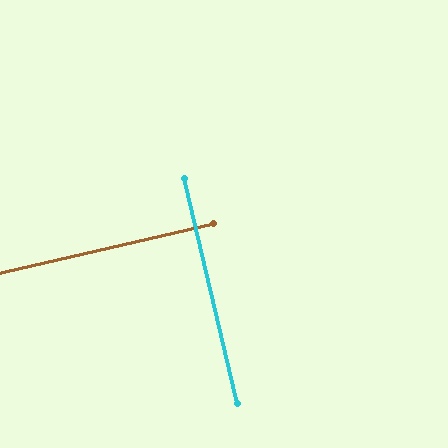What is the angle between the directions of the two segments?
Approximately 90 degrees.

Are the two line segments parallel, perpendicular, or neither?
Perpendicular — they meet at approximately 90°.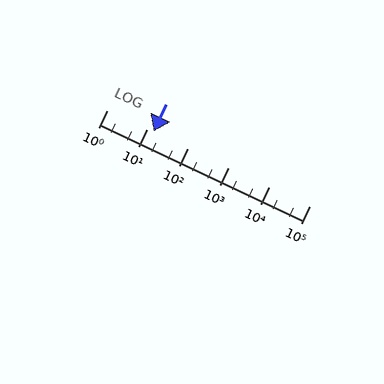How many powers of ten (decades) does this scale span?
The scale spans 5 decades, from 1 to 100000.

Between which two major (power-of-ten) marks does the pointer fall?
The pointer is between 10 and 100.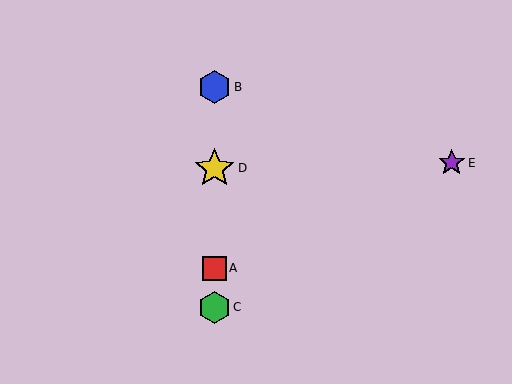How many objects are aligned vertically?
4 objects (A, B, C, D) are aligned vertically.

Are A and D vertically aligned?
Yes, both are at x≈214.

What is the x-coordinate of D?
Object D is at x≈214.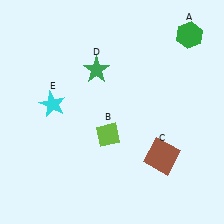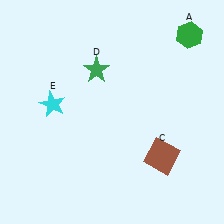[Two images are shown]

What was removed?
The lime diamond (B) was removed in Image 2.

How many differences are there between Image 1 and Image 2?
There is 1 difference between the two images.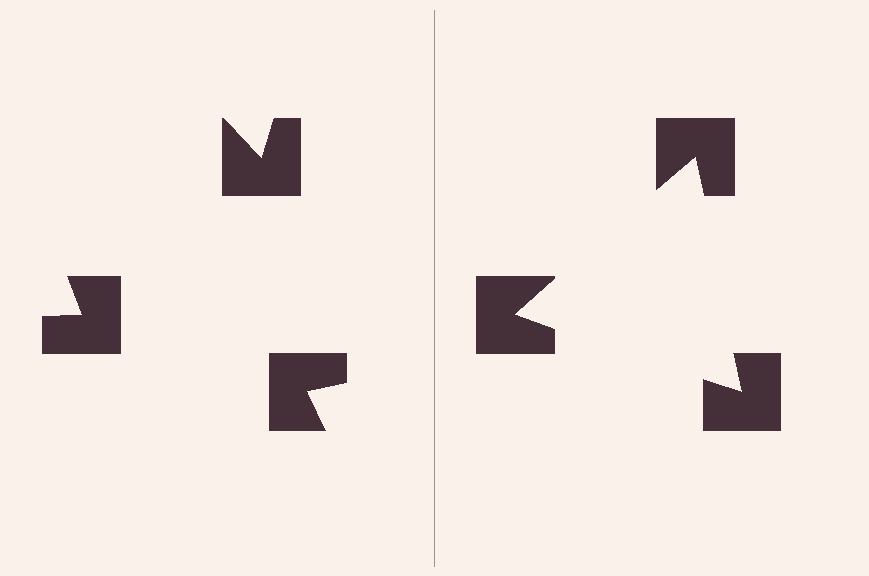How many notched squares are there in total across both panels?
6 — 3 on each side.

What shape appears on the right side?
An illusory triangle.